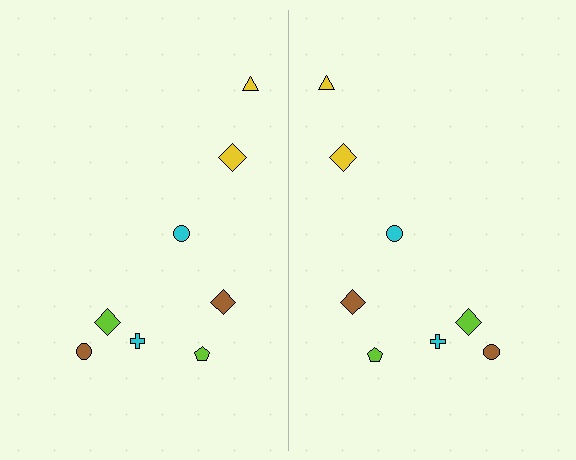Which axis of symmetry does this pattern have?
The pattern has a vertical axis of symmetry running through the center of the image.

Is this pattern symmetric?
Yes, this pattern has bilateral (reflection) symmetry.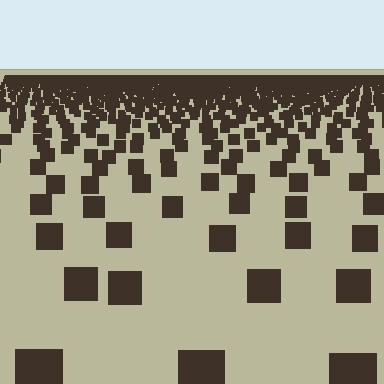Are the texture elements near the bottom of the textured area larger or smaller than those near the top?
Larger. Near the bottom, elements are closer to the viewer and appear at a bigger on-screen size.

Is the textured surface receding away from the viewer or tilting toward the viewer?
The surface is receding away from the viewer. Texture elements get smaller and denser toward the top.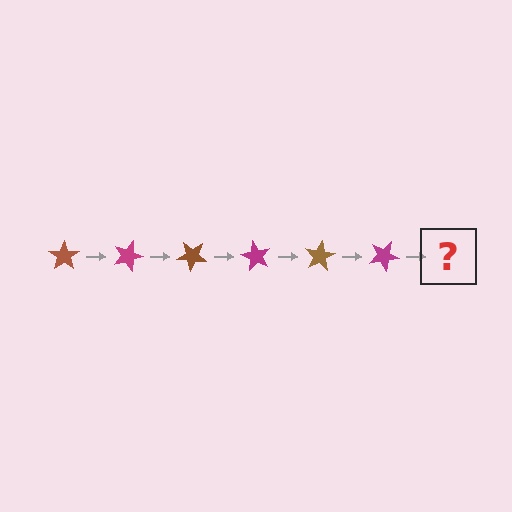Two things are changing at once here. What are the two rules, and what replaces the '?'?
The two rules are that it rotates 20 degrees each step and the color cycles through brown and magenta. The '?' should be a brown star, rotated 120 degrees from the start.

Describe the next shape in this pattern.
It should be a brown star, rotated 120 degrees from the start.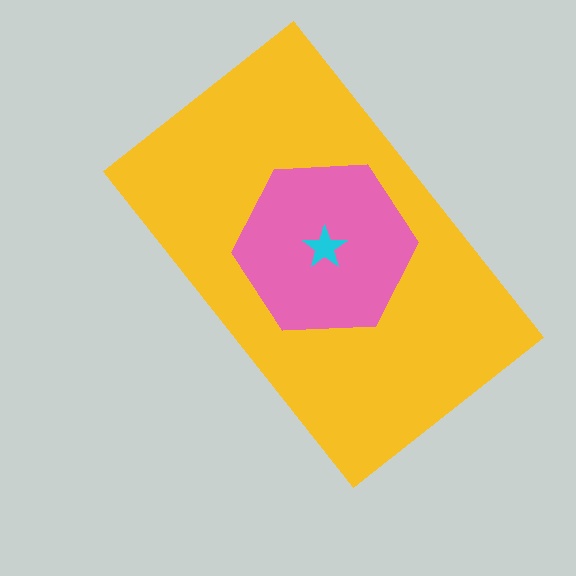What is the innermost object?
The cyan star.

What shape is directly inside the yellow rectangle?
The pink hexagon.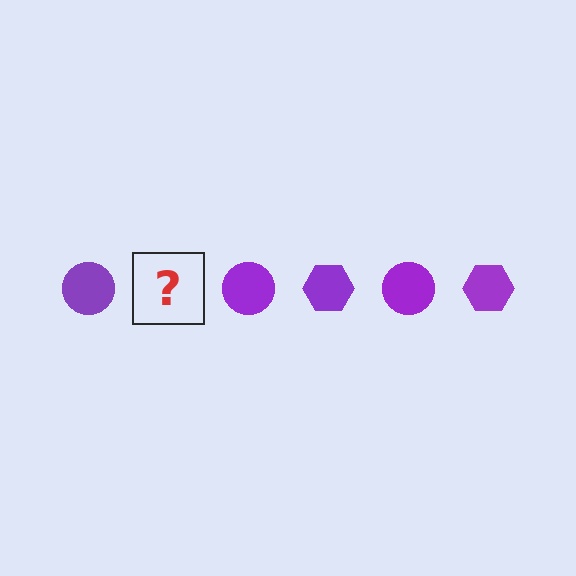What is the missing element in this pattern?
The missing element is a purple hexagon.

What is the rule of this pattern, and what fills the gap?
The rule is that the pattern cycles through circle, hexagon shapes in purple. The gap should be filled with a purple hexagon.